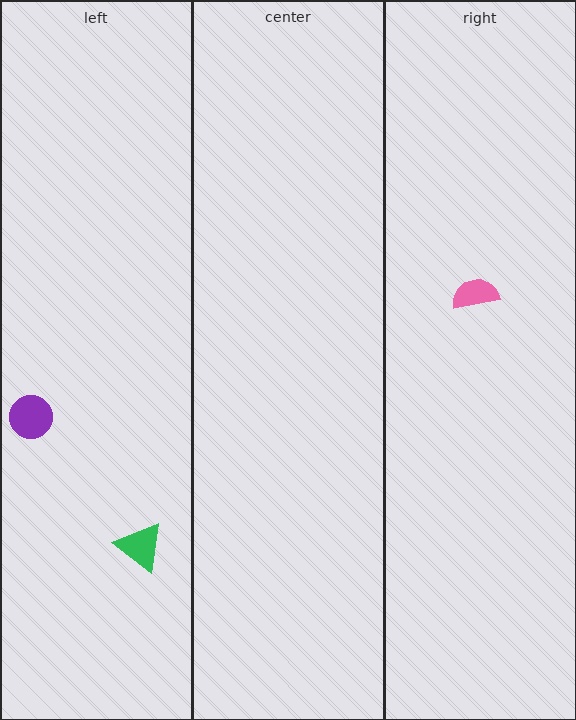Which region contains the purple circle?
The left region.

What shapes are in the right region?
The pink semicircle.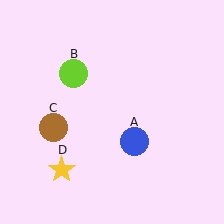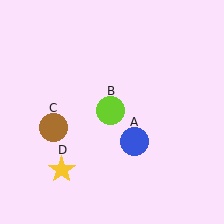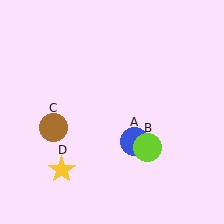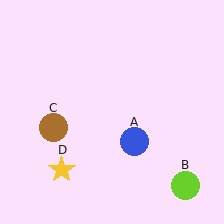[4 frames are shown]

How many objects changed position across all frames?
1 object changed position: lime circle (object B).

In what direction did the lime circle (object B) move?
The lime circle (object B) moved down and to the right.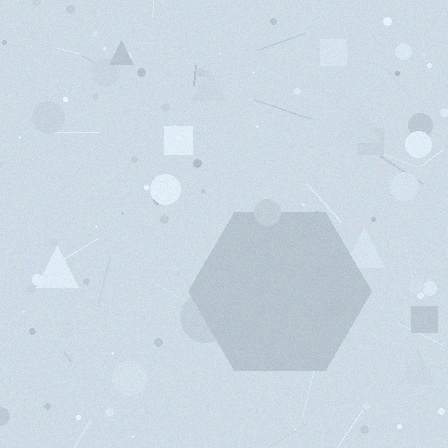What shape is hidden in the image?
A hexagon is hidden in the image.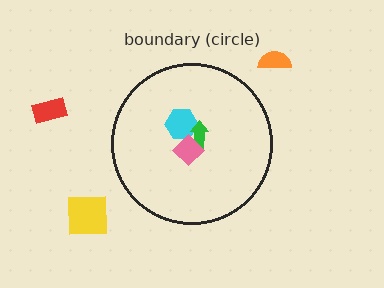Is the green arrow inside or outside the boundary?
Inside.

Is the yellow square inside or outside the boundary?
Outside.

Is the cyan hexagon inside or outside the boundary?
Inside.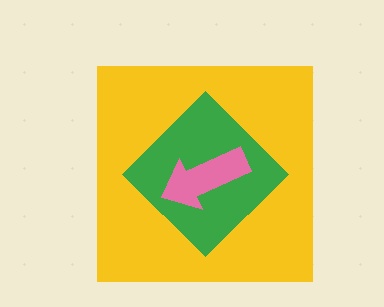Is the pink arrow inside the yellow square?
Yes.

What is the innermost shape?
The pink arrow.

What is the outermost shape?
The yellow square.